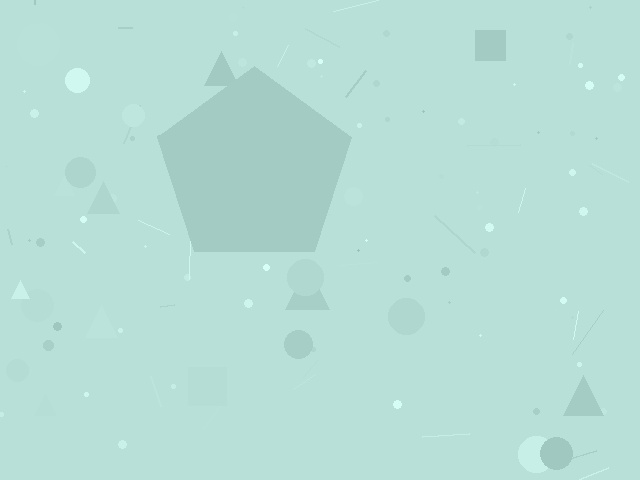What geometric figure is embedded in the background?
A pentagon is embedded in the background.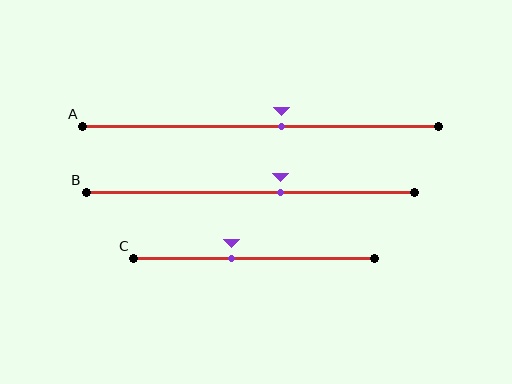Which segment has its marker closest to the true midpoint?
Segment A has its marker closest to the true midpoint.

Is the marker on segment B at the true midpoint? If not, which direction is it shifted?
No, the marker on segment B is shifted to the right by about 9% of the segment length.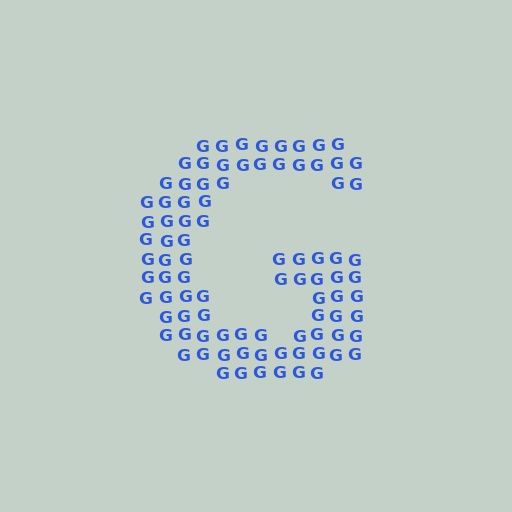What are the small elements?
The small elements are letter G's.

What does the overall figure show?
The overall figure shows the letter G.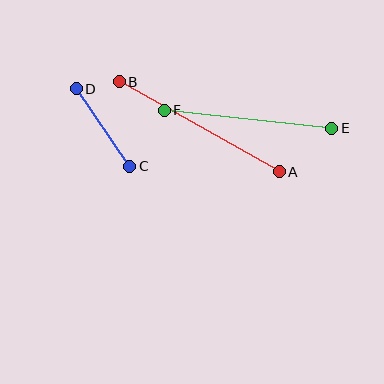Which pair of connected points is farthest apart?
Points A and B are farthest apart.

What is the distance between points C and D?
The distance is approximately 94 pixels.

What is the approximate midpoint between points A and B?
The midpoint is at approximately (199, 127) pixels.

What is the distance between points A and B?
The distance is approximately 184 pixels.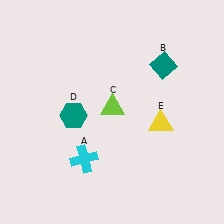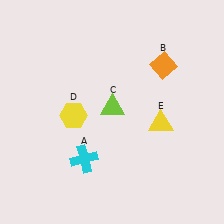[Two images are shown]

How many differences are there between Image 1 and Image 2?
There are 2 differences between the two images.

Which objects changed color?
B changed from teal to orange. D changed from teal to yellow.